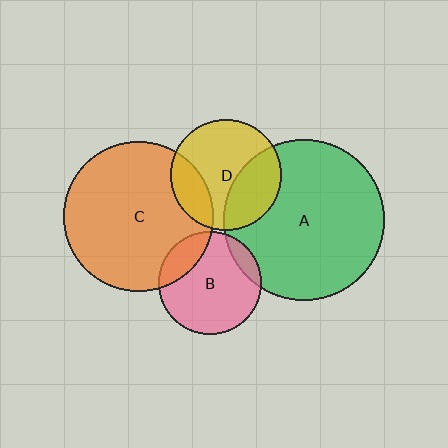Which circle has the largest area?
Circle A (green).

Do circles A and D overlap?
Yes.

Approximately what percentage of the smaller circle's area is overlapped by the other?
Approximately 30%.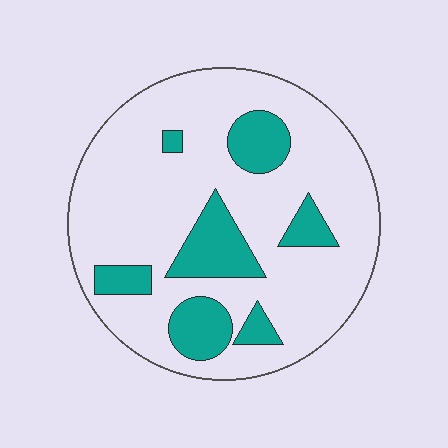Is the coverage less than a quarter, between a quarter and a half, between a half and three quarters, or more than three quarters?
Less than a quarter.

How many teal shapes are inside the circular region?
7.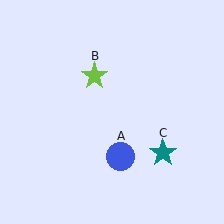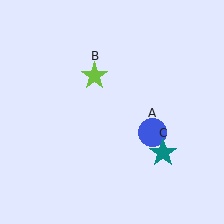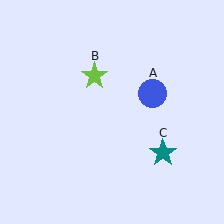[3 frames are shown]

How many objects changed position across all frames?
1 object changed position: blue circle (object A).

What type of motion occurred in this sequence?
The blue circle (object A) rotated counterclockwise around the center of the scene.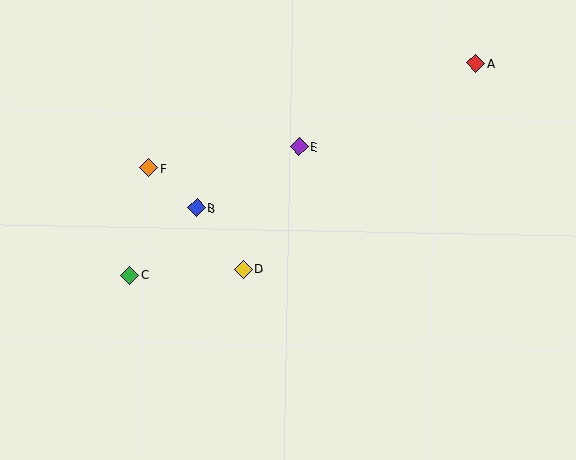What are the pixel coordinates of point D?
Point D is at (243, 269).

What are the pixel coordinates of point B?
Point B is at (197, 208).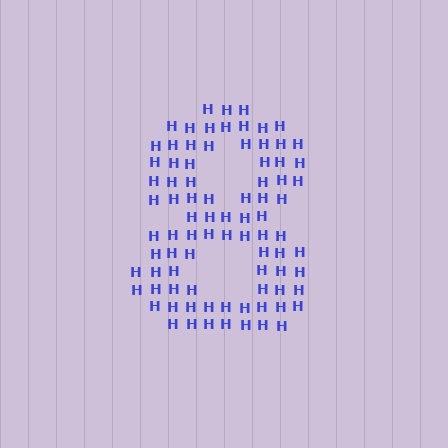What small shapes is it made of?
It is made of small letter H's.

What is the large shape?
The large shape is the digit 8.